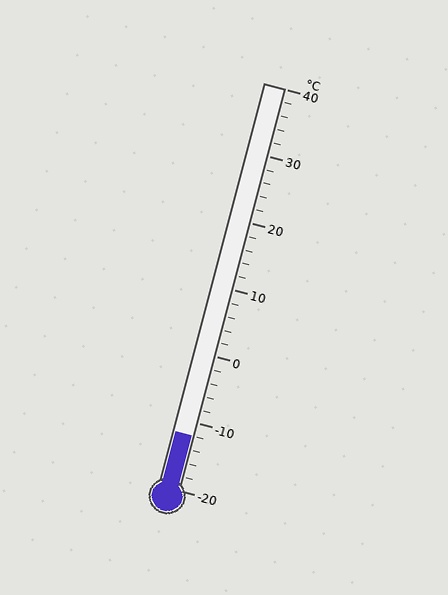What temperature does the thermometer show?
The thermometer shows approximately -12°C.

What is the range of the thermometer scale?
The thermometer scale ranges from -20°C to 40°C.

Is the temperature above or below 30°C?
The temperature is below 30°C.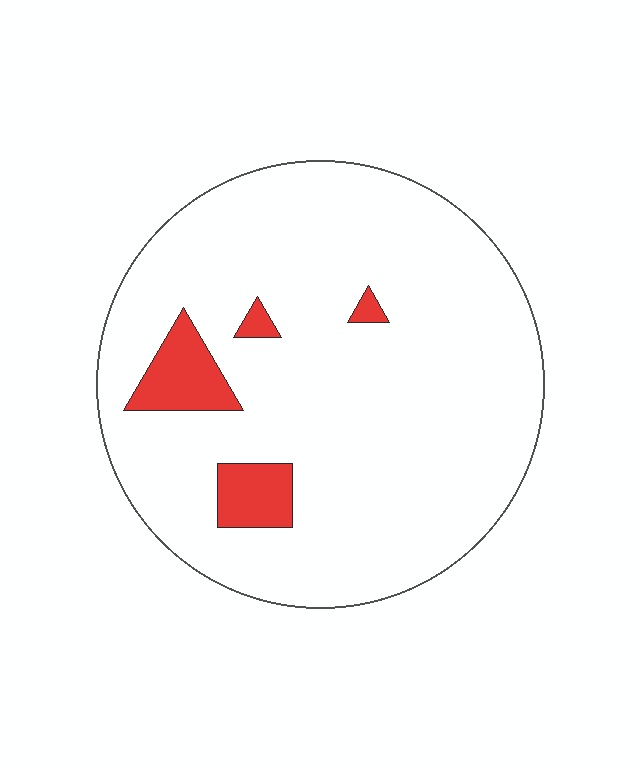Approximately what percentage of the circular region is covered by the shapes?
Approximately 10%.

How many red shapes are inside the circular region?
4.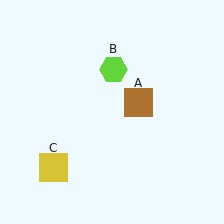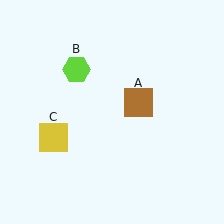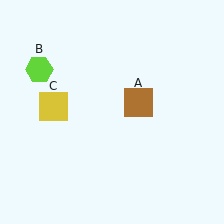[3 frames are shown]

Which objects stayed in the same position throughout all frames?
Brown square (object A) remained stationary.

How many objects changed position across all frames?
2 objects changed position: lime hexagon (object B), yellow square (object C).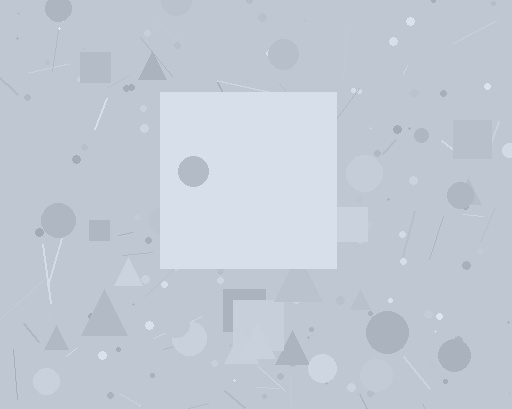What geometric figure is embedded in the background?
A square is embedded in the background.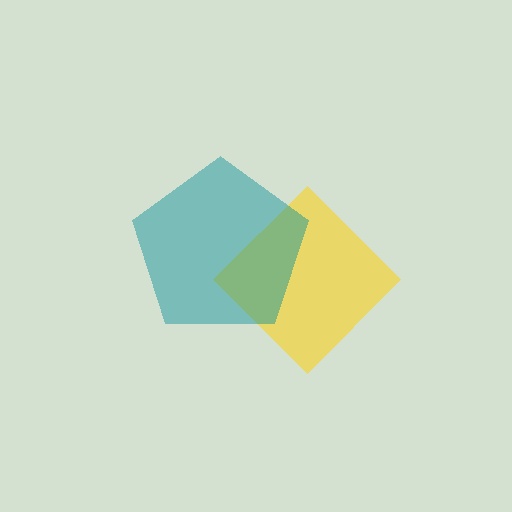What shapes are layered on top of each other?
The layered shapes are: a yellow diamond, a teal pentagon.